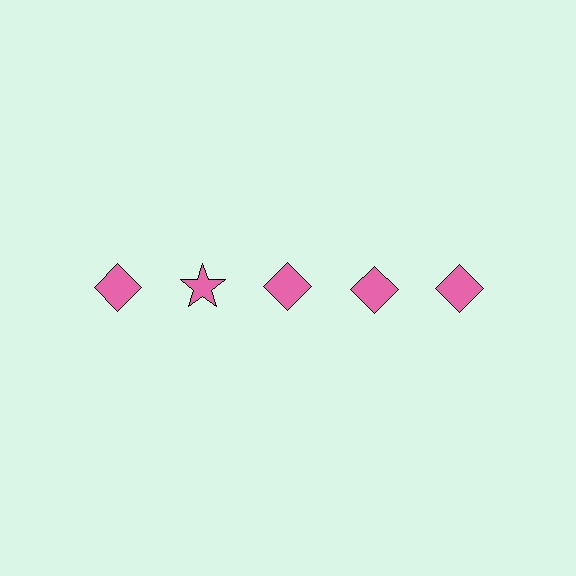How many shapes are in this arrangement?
There are 5 shapes arranged in a grid pattern.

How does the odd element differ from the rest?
It has a different shape: star instead of diamond.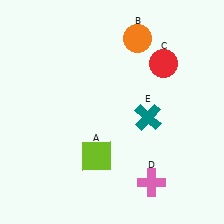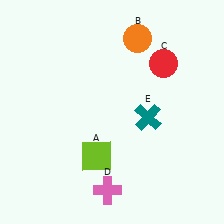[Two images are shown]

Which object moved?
The pink cross (D) moved left.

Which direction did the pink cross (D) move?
The pink cross (D) moved left.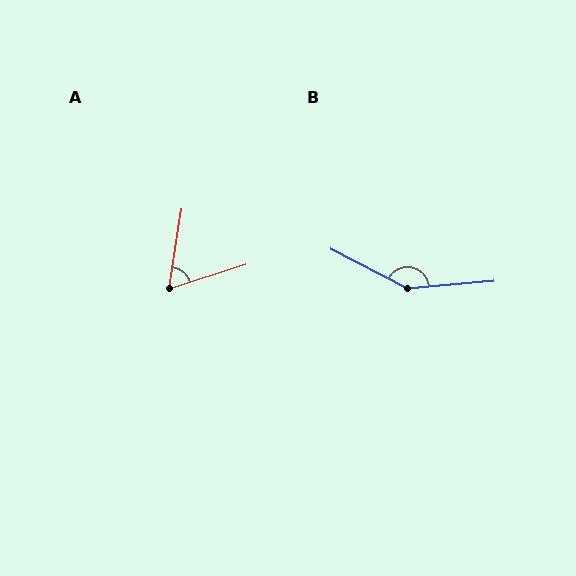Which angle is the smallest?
A, at approximately 63 degrees.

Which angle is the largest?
B, at approximately 147 degrees.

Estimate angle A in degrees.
Approximately 63 degrees.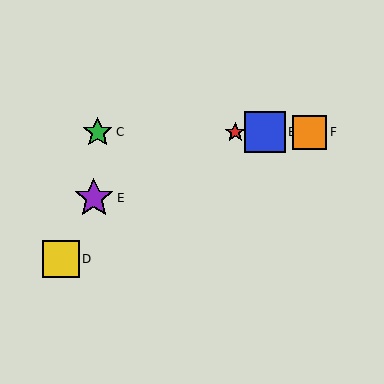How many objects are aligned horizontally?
4 objects (A, B, C, F) are aligned horizontally.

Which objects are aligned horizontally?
Objects A, B, C, F are aligned horizontally.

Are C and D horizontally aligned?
No, C is at y≈132 and D is at y≈259.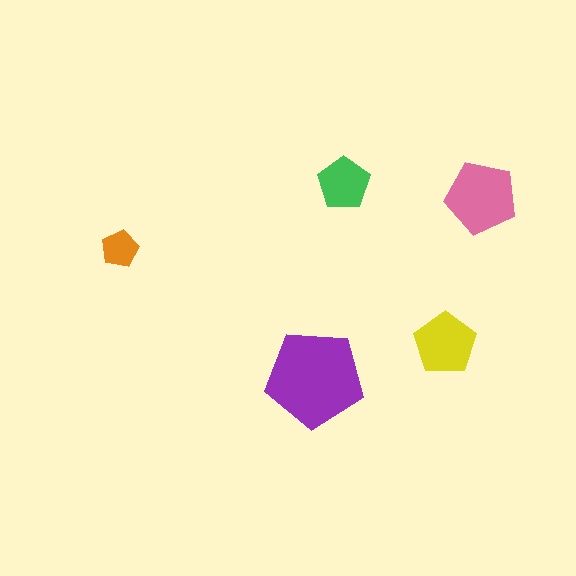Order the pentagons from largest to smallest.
the purple one, the pink one, the yellow one, the green one, the orange one.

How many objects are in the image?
There are 5 objects in the image.